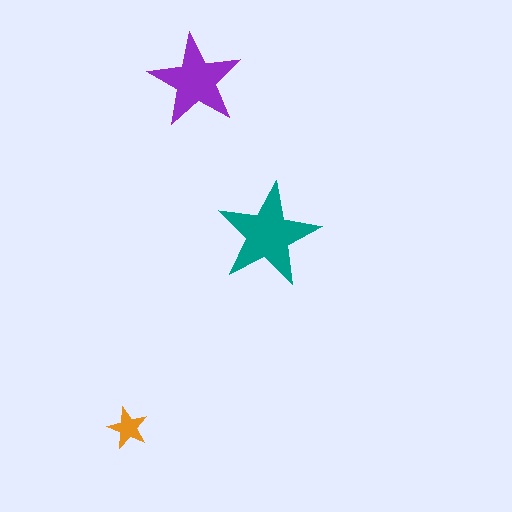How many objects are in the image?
There are 3 objects in the image.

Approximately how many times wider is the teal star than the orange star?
About 2.5 times wider.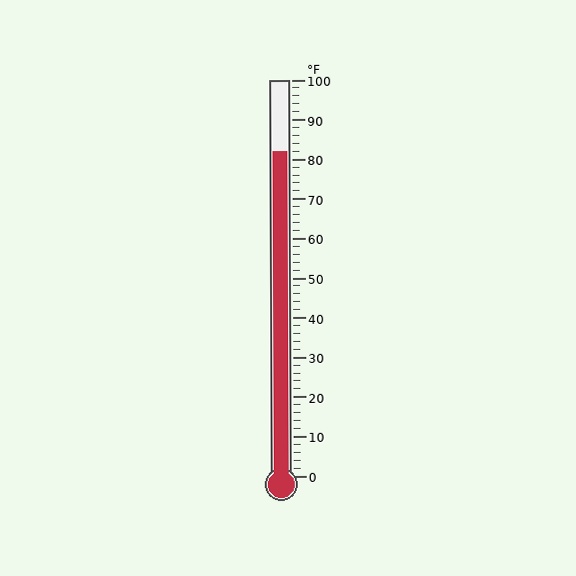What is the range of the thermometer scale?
The thermometer scale ranges from 0°F to 100°F.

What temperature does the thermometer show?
The thermometer shows approximately 82°F.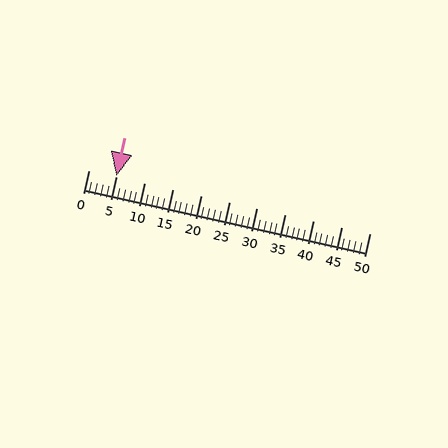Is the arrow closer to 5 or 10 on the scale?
The arrow is closer to 5.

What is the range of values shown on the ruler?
The ruler shows values from 0 to 50.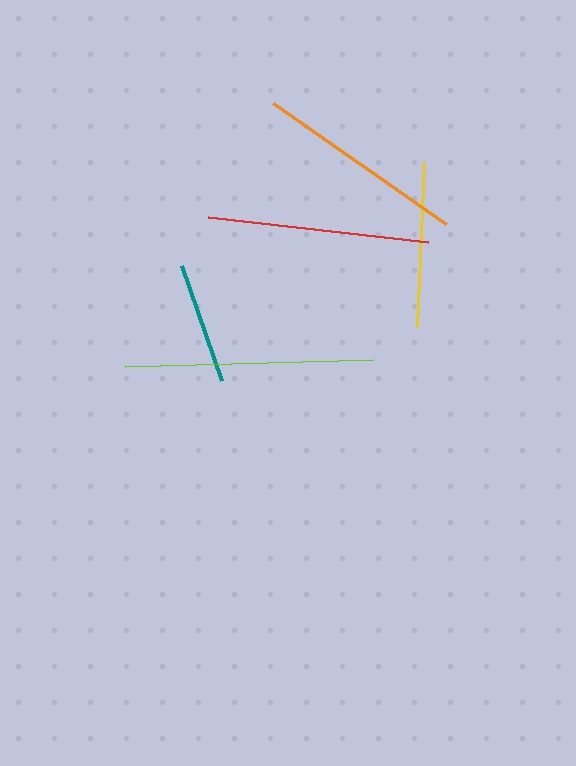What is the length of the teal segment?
The teal segment is approximately 122 pixels long.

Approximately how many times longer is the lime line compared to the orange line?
The lime line is approximately 1.2 times the length of the orange line.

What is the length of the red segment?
The red segment is approximately 221 pixels long.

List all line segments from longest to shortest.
From longest to shortest: lime, red, orange, yellow, teal.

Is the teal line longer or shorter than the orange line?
The orange line is longer than the teal line.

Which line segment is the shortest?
The teal line is the shortest at approximately 122 pixels.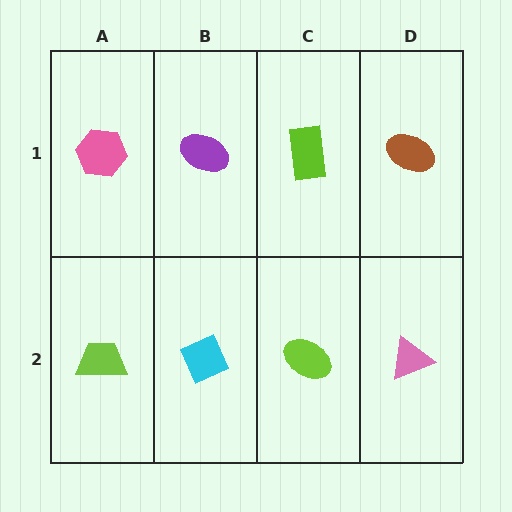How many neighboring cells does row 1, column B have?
3.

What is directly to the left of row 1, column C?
A purple ellipse.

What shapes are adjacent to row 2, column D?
A brown ellipse (row 1, column D), a lime ellipse (row 2, column C).